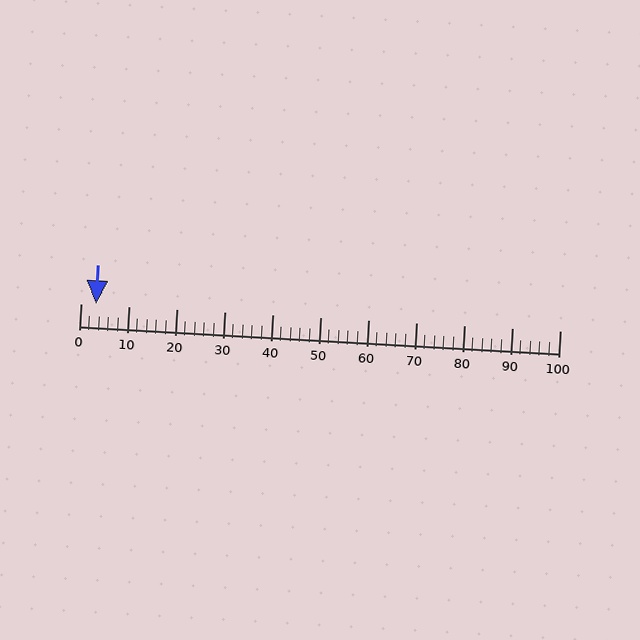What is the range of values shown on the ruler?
The ruler shows values from 0 to 100.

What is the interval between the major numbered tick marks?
The major tick marks are spaced 10 units apart.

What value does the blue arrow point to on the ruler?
The blue arrow points to approximately 3.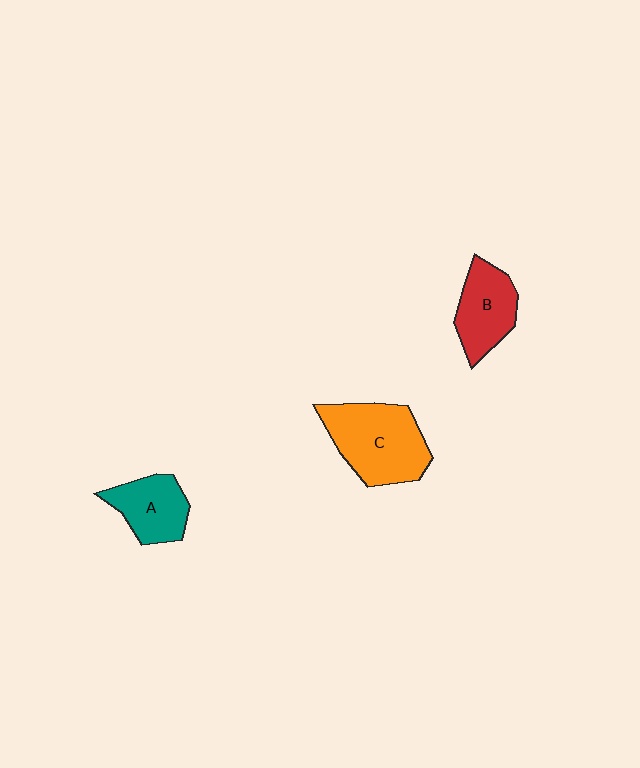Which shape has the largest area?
Shape C (orange).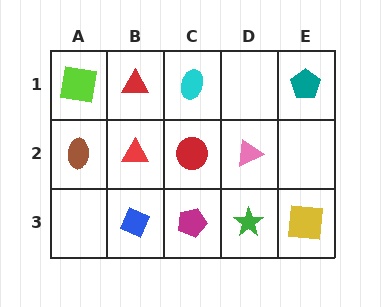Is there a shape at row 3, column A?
No, that cell is empty.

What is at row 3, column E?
A yellow square.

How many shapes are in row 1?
4 shapes.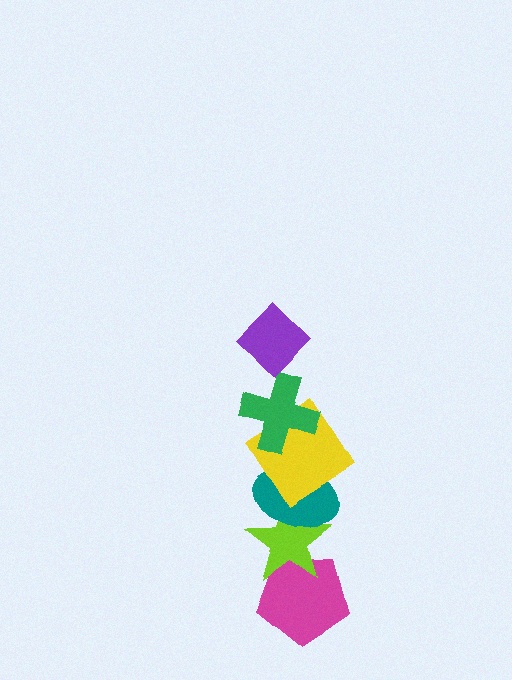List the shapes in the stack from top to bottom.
From top to bottom: the purple diamond, the green cross, the yellow diamond, the teal ellipse, the lime star, the magenta pentagon.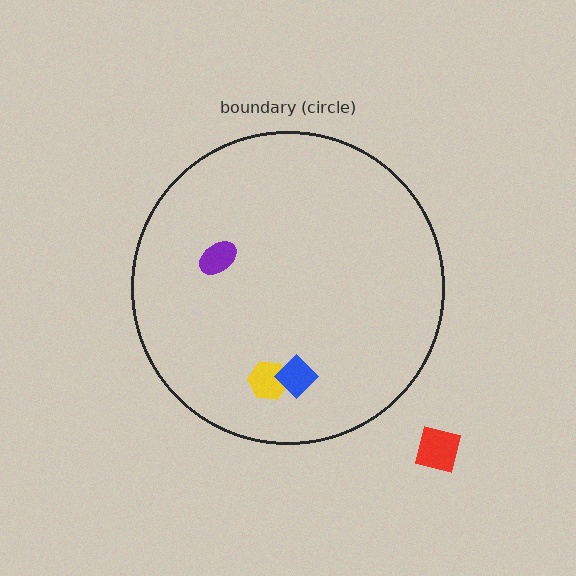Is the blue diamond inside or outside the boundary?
Inside.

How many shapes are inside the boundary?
3 inside, 1 outside.